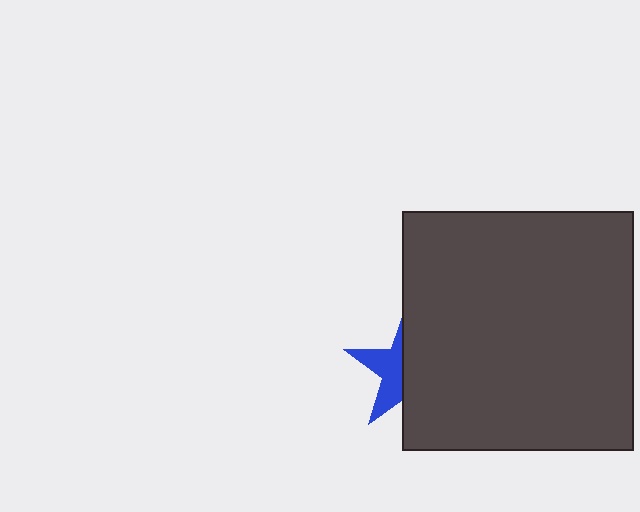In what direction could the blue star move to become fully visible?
The blue star could move left. That would shift it out from behind the dark gray rectangle entirely.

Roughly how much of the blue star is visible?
A small part of it is visible (roughly 40%).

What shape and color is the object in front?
The object in front is a dark gray rectangle.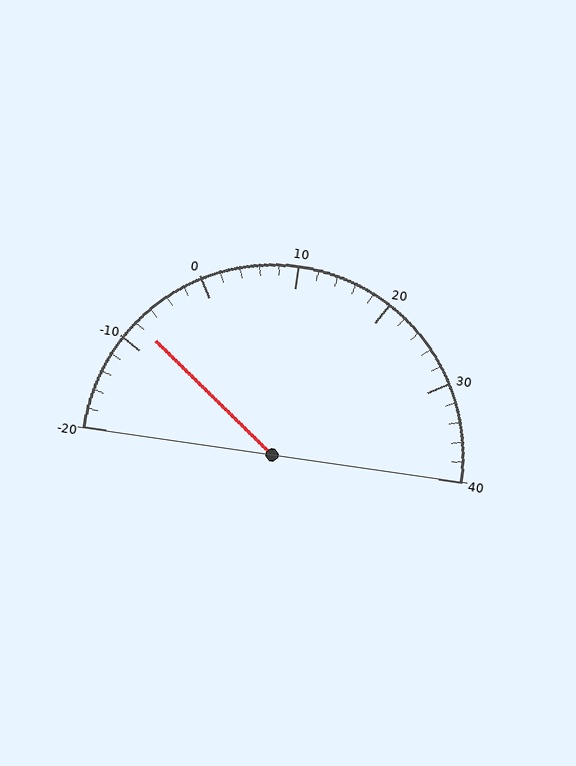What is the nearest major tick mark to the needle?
The nearest major tick mark is -10.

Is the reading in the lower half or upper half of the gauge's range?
The reading is in the lower half of the range (-20 to 40).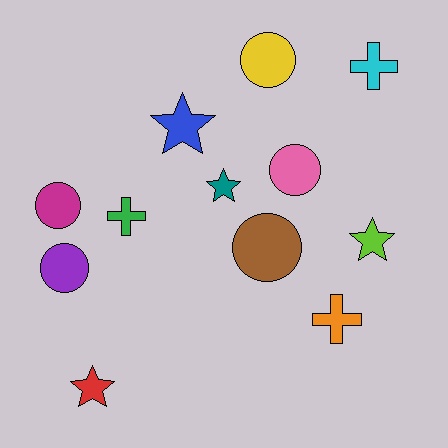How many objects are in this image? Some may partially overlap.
There are 12 objects.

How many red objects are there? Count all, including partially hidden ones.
There is 1 red object.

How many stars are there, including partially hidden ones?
There are 4 stars.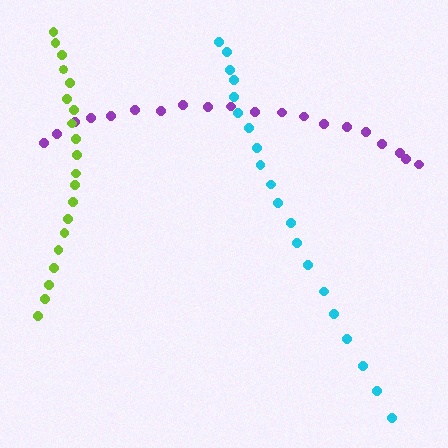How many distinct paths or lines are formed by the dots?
There are 3 distinct paths.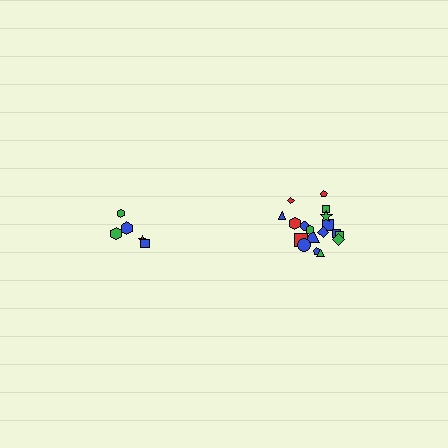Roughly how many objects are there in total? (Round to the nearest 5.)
Roughly 25 objects in total.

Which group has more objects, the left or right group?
The right group.